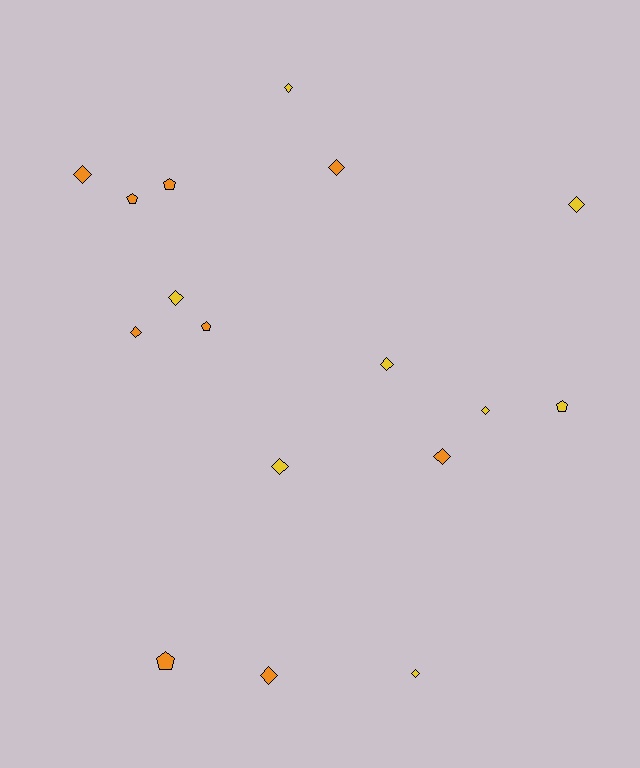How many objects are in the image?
There are 17 objects.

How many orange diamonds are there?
There are 5 orange diamonds.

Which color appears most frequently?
Orange, with 9 objects.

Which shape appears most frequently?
Diamond, with 12 objects.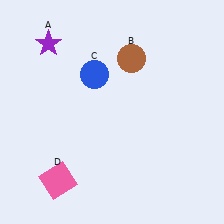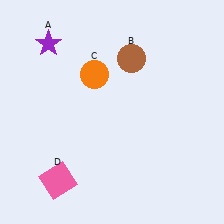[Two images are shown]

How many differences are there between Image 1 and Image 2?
There is 1 difference between the two images.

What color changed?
The circle (C) changed from blue in Image 1 to orange in Image 2.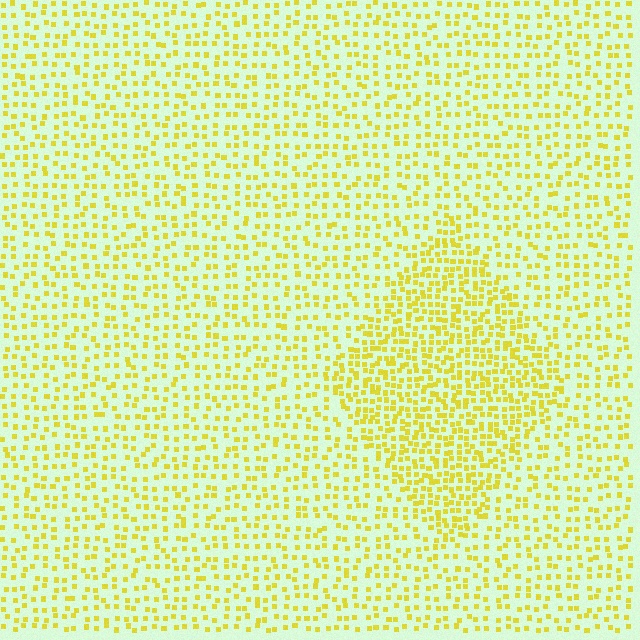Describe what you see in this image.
The image contains small yellow elements arranged at two different densities. A diamond-shaped region is visible where the elements are more densely packed than the surrounding area.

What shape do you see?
I see a diamond.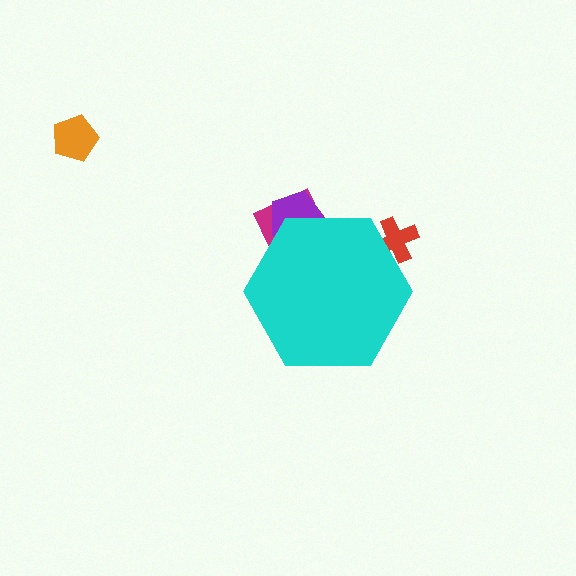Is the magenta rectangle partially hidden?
Yes, the magenta rectangle is partially hidden behind the cyan hexagon.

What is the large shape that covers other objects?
A cyan hexagon.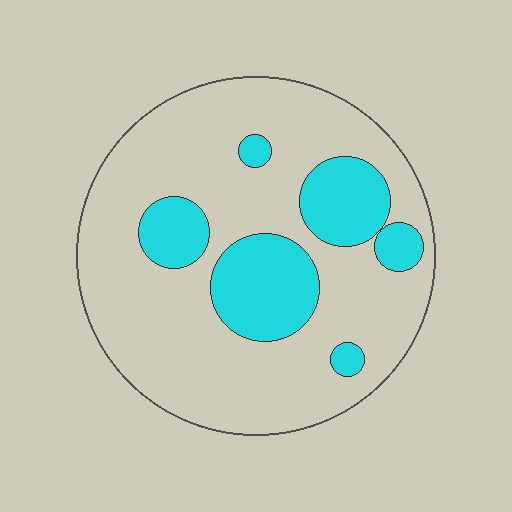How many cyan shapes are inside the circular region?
6.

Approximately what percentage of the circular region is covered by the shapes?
Approximately 25%.